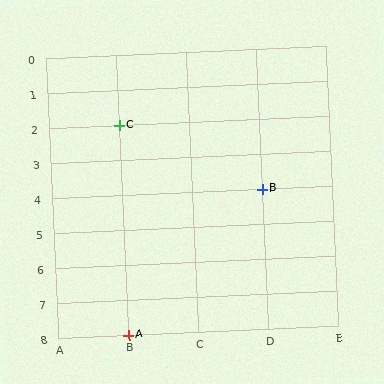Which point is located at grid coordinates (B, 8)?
Point A is at (B, 8).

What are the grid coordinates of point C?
Point C is at grid coordinates (B, 2).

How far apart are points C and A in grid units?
Points C and A are 6 rows apart.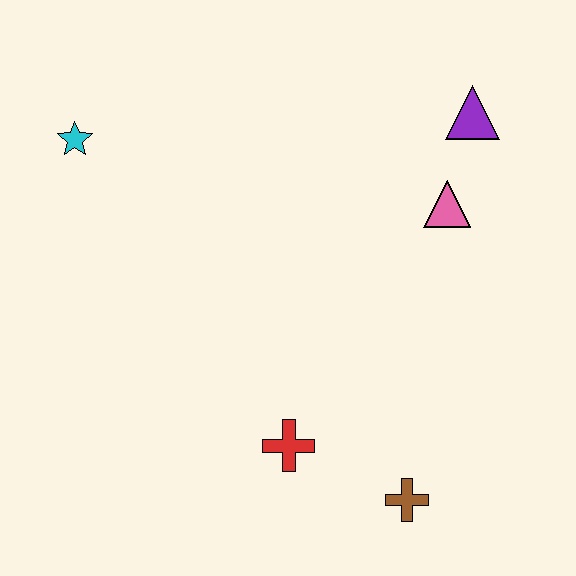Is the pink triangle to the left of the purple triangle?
Yes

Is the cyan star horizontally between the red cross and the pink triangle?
No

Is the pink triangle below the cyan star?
Yes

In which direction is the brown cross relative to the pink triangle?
The brown cross is below the pink triangle.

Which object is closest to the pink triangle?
The purple triangle is closest to the pink triangle.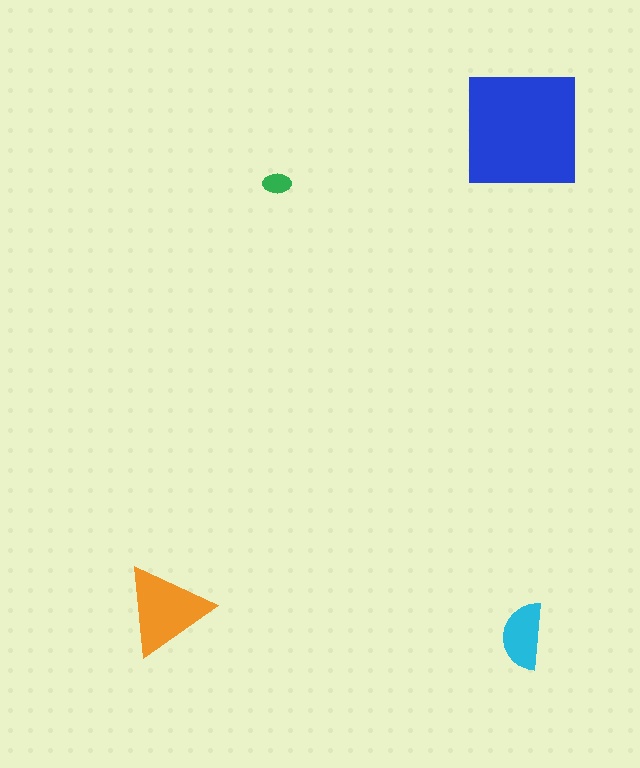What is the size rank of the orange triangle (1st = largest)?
2nd.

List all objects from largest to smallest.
The blue square, the orange triangle, the cyan semicircle, the green ellipse.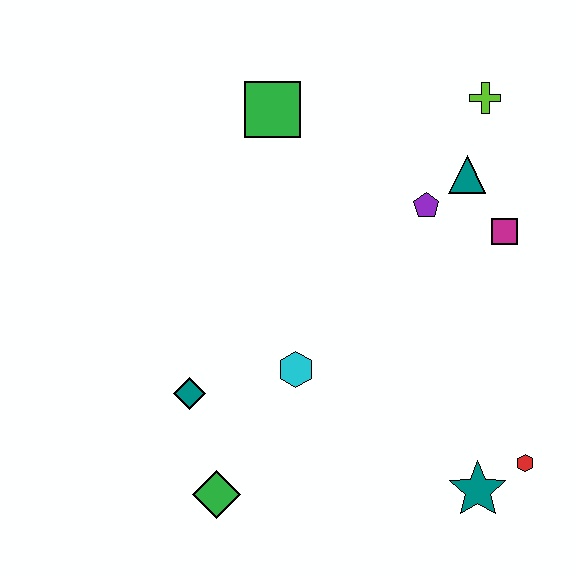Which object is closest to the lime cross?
The teal triangle is closest to the lime cross.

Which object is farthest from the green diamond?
The lime cross is farthest from the green diamond.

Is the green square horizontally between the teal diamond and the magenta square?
Yes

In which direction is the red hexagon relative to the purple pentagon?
The red hexagon is below the purple pentagon.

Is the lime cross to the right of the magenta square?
No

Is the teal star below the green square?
Yes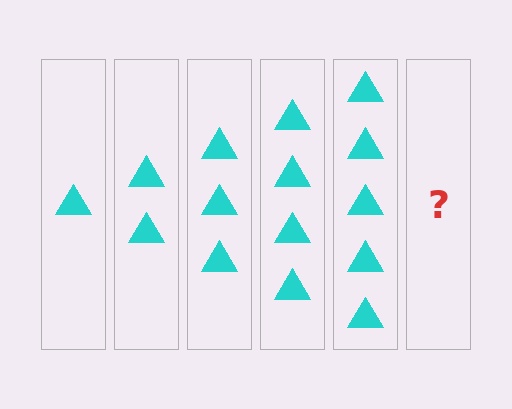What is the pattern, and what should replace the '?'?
The pattern is that each step adds one more triangle. The '?' should be 6 triangles.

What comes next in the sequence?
The next element should be 6 triangles.